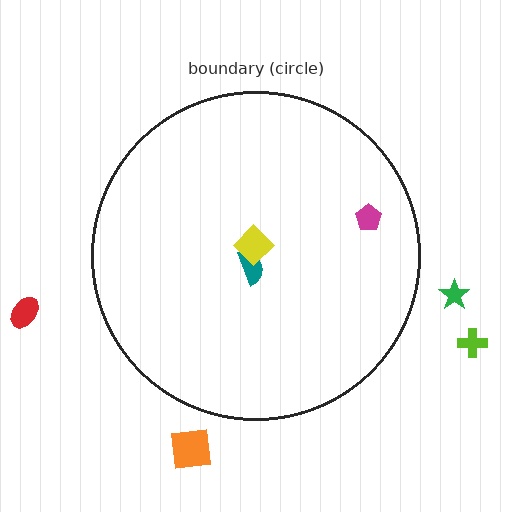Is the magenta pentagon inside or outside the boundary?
Inside.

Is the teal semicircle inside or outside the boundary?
Inside.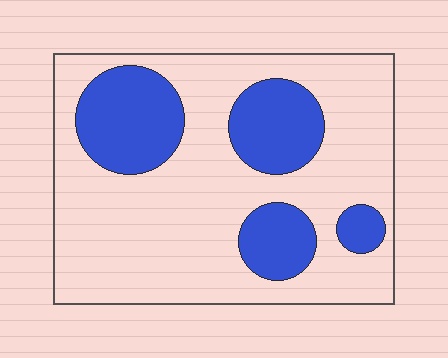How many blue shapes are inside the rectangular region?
4.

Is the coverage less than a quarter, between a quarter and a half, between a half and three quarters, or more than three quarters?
Between a quarter and a half.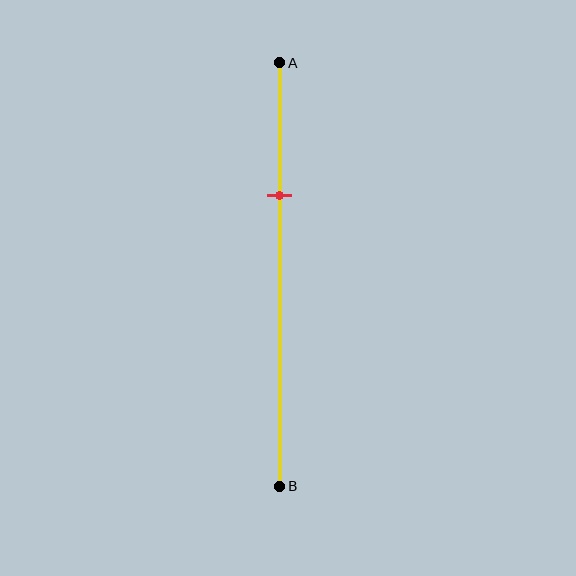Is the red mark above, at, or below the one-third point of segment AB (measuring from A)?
The red mark is approximately at the one-third point of segment AB.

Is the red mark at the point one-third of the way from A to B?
Yes, the mark is approximately at the one-third point.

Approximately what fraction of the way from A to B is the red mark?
The red mark is approximately 30% of the way from A to B.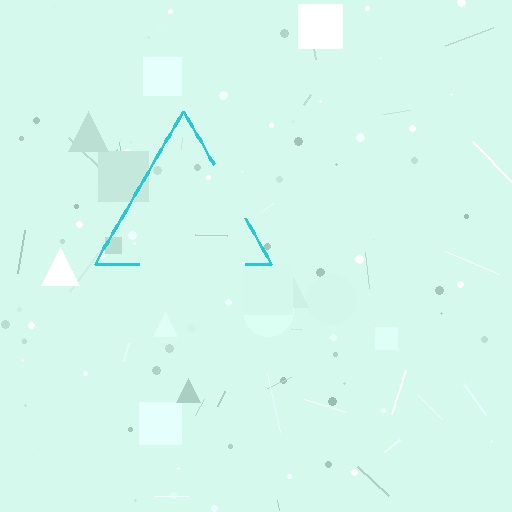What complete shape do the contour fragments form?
The contour fragments form a triangle.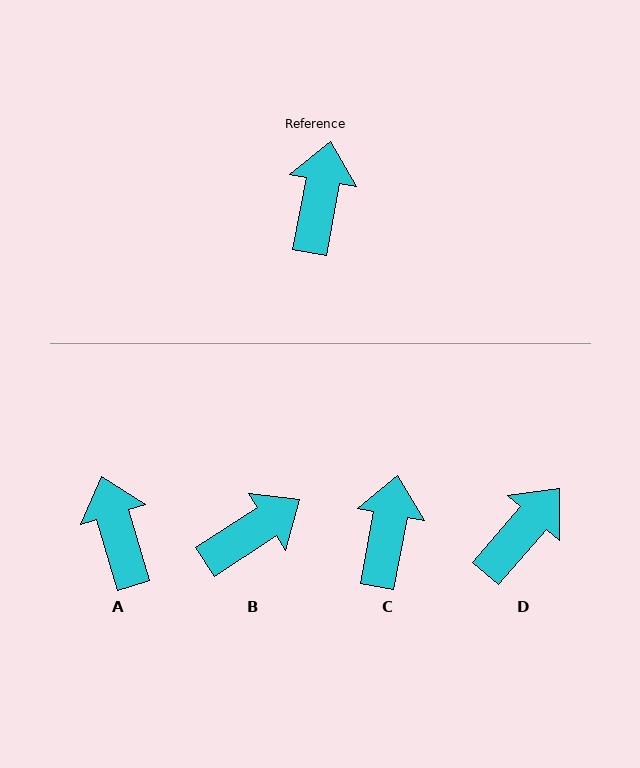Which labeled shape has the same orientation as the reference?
C.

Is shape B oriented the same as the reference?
No, it is off by about 46 degrees.